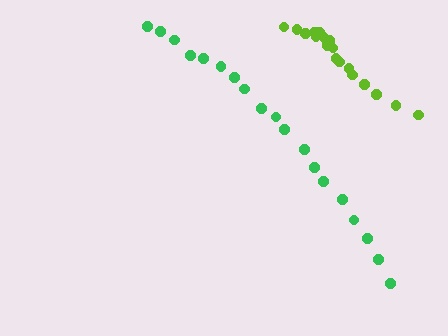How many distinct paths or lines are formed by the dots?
There are 2 distinct paths.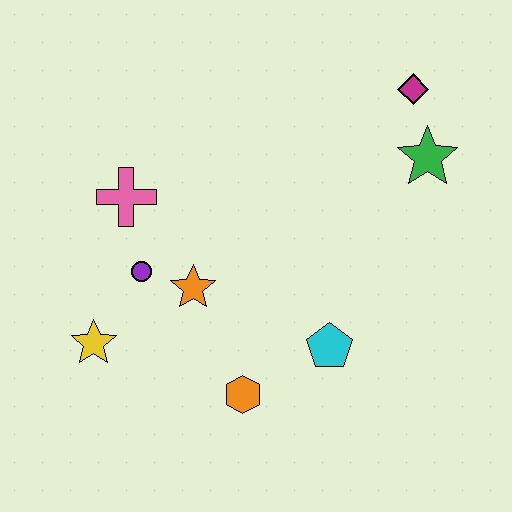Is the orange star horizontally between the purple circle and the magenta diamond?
Yes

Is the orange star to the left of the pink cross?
No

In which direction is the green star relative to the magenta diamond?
The green star is below the magenta diamond.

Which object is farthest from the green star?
The yellow star is farthest from the green star.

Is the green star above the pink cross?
Yes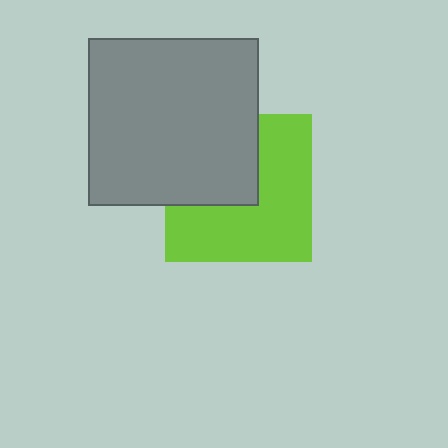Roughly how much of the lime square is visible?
About half of it is visible (roughly 60%).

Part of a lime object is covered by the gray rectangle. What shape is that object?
It is a square.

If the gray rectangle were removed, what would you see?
You would see the complete lime square.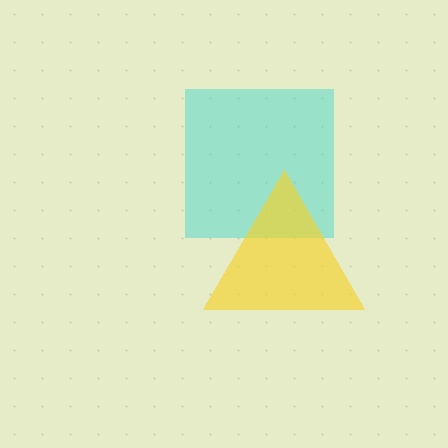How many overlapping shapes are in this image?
There are 2 overlapping shapes in the image.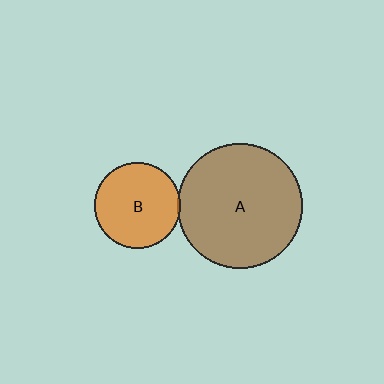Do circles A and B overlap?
Yes.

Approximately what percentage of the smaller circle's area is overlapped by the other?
Approximately 5%.